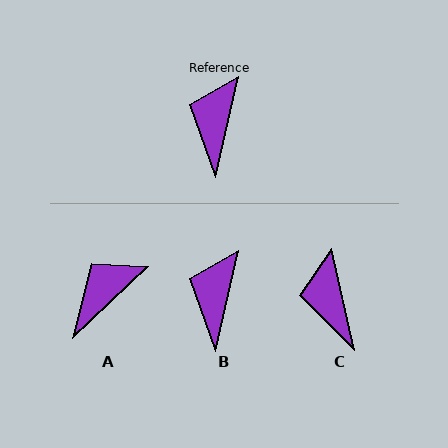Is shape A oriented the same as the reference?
No, it is off by about 34 degrees.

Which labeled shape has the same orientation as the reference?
B.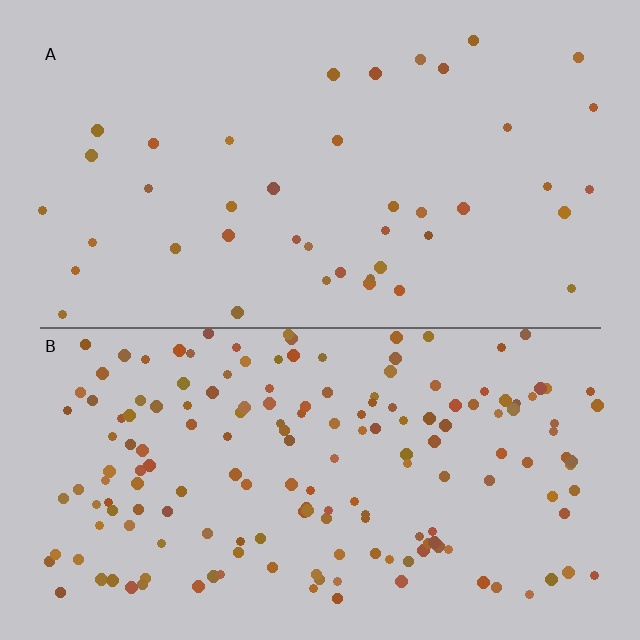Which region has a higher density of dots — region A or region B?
B (the bottom).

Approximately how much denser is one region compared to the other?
Approximately 4.1× — region B over region A.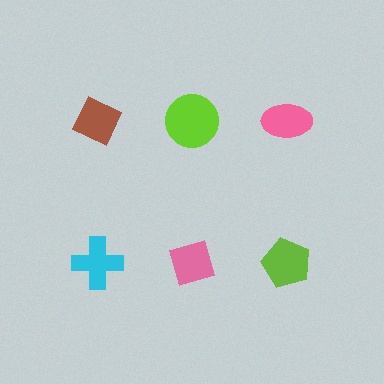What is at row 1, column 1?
A brown diamond.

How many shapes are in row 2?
3 shapes.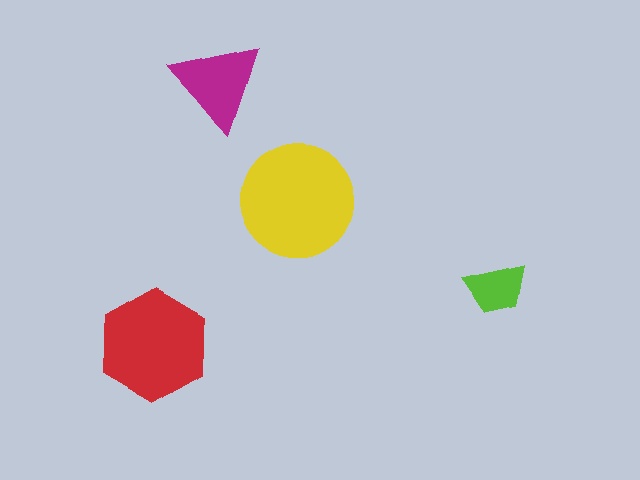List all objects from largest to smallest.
The yellow circle, the red hexagon, the magenta triangle, the lime trapezoid.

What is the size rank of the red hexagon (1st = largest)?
2nd.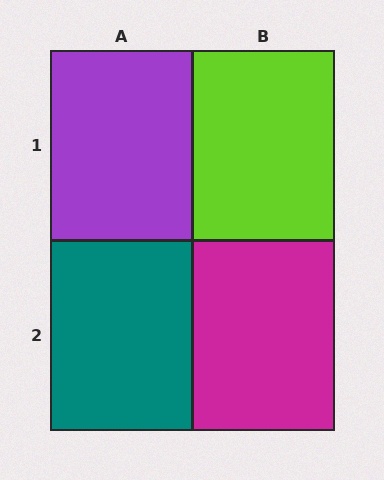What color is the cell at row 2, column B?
Magenta.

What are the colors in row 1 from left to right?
Purple, lime.